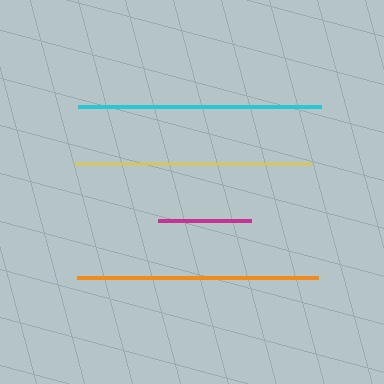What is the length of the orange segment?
The orange segment is approximately 240 pixels long.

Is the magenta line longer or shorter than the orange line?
The orange line is longer than the magenta line.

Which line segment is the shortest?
The magenta line is the shortest at approximately 93 pixels.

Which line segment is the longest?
The cyan line is the longest at approximately 242 pixels.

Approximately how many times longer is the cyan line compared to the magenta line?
The cyan line is approximately 2.6 times the length of the magenta line.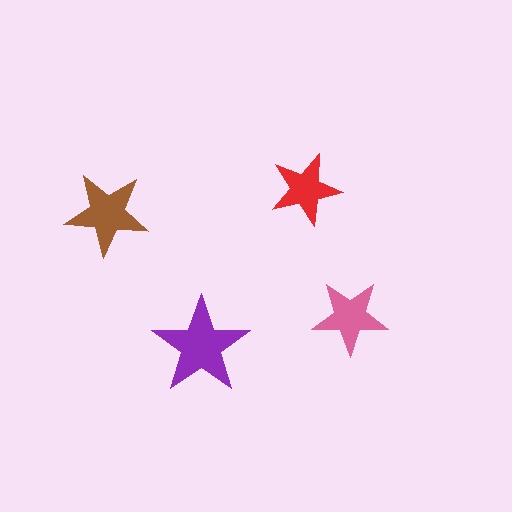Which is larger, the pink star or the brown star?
The brown one.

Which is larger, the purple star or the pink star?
The purple one.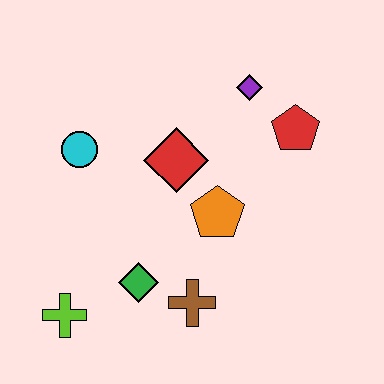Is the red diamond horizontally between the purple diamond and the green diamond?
Yes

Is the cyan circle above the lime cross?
Yes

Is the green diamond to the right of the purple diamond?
No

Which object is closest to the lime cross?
The green diamond is closest to the lime cross.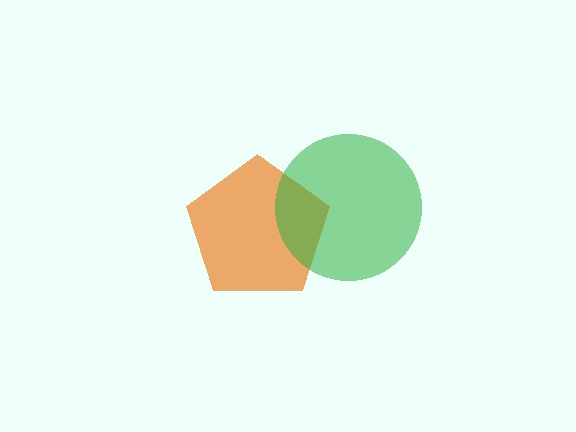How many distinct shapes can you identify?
There are 2 distinct shapes: an orange pentagon, a green circle.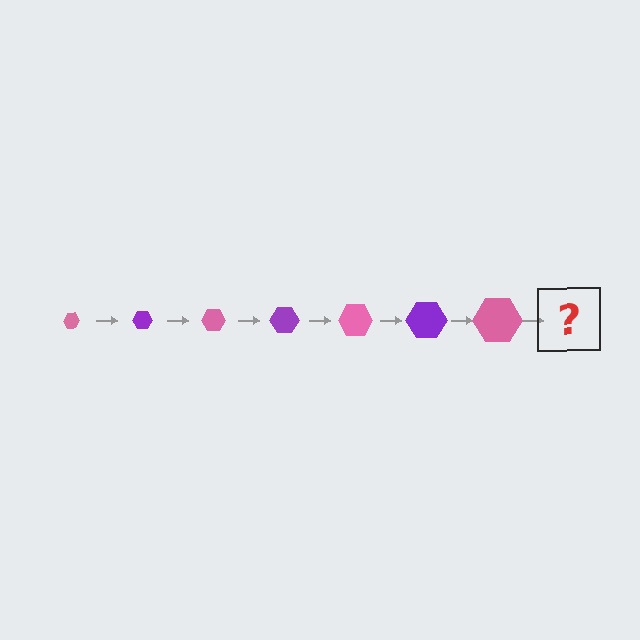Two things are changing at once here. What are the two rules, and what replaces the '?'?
The two rules are that the hexagon grows larger each step and the color cycles through pink and purple. The '?' should be a purple hexagon, larger than the previous one.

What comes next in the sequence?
The next element should be a purple hexagon, larger than the previous one.